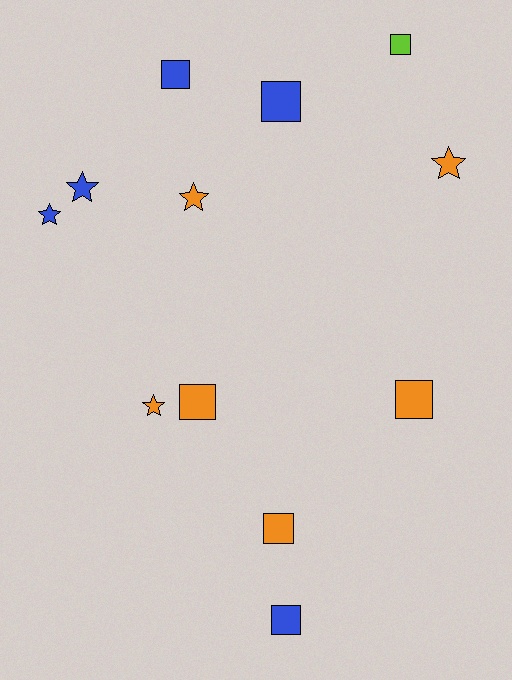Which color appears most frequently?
Orange, with 6 objects.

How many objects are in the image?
There are 12 objects.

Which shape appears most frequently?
Square, with 7 objects.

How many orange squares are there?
There are 3 orange squares.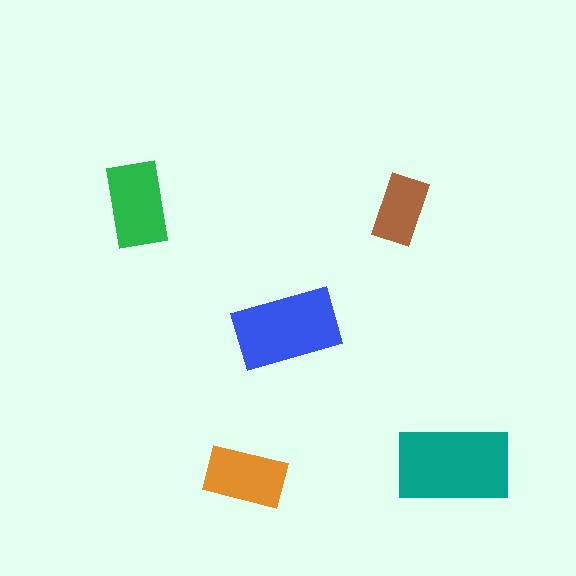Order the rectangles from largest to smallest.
the teal one, the blue one, the green one, the orange one, the brown one.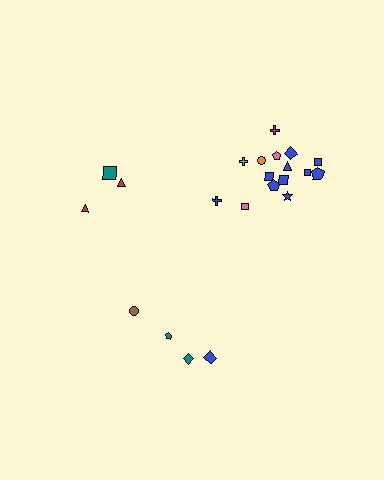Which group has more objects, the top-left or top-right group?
The top-right group.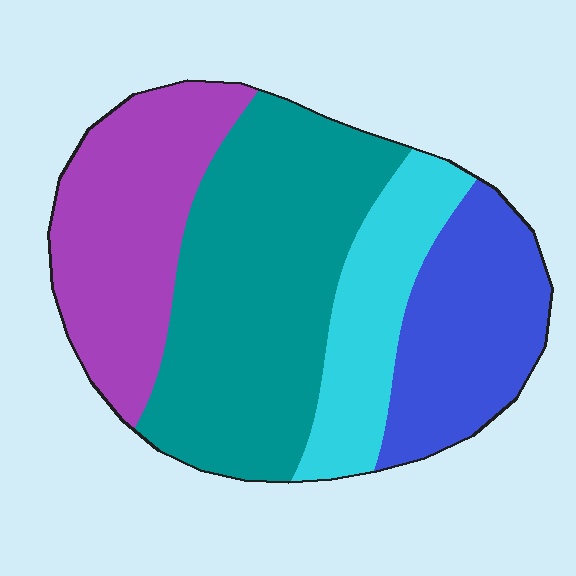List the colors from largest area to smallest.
From largest to smallest: teal, purple, blue, cyan.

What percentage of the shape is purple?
Purple takes up about one quarter (1/4) of the shape.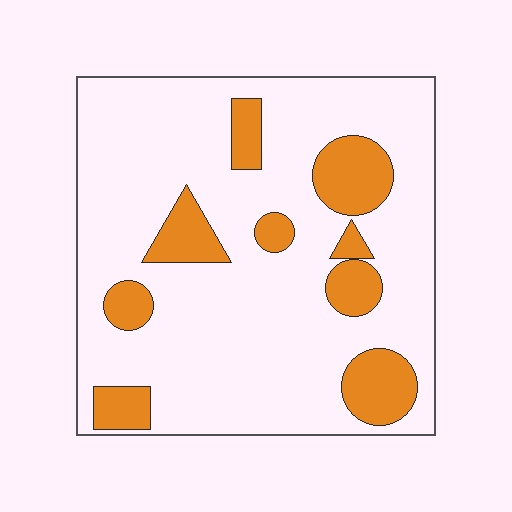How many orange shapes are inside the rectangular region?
9.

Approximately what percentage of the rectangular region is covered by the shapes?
Approximately 20%.